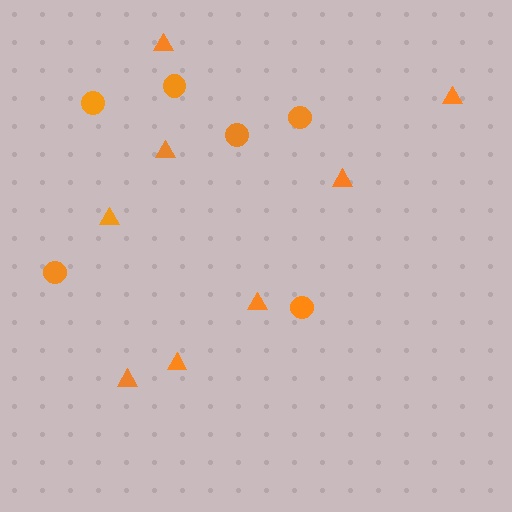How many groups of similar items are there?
There are 2 groups: one group of triangles (8) and one group of circles (6).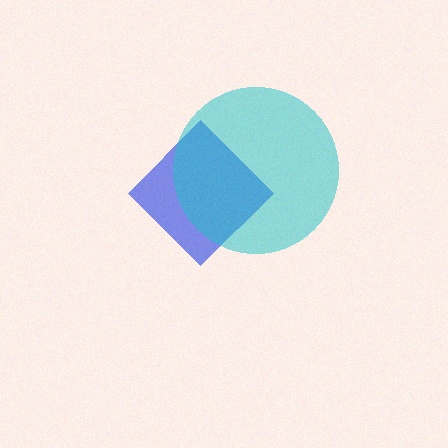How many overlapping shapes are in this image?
There are 2 overlapping shapes in the image.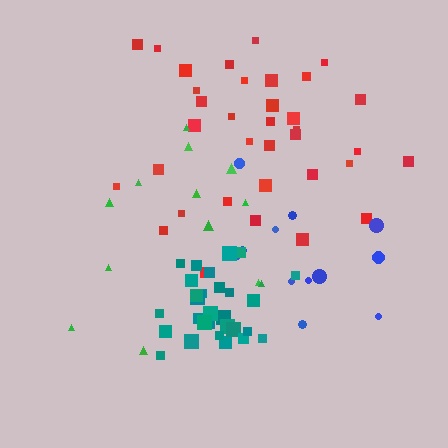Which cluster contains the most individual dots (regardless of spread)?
Red (35).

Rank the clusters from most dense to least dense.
teal, red, blue, green.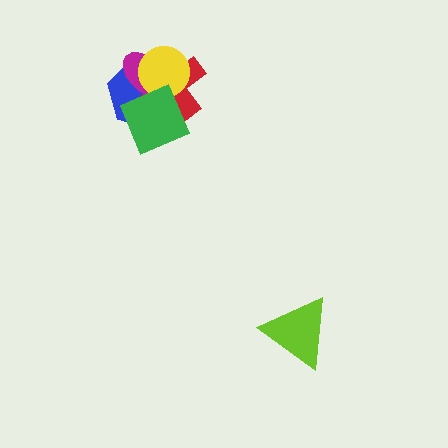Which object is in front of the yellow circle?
The green diamond is in front of the yellow circle.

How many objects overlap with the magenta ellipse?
4 objects overlap with the magenta ellipse.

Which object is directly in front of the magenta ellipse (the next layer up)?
The yellow circle is directly in front of the magenta ellipse.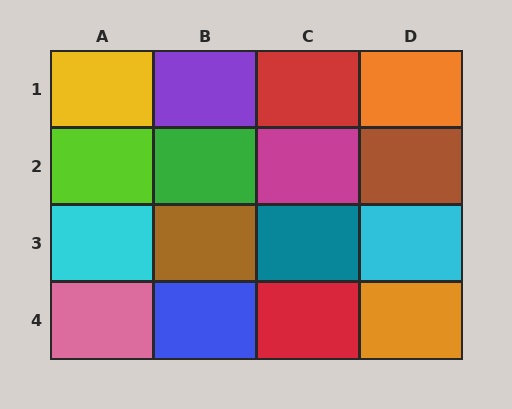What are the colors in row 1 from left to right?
Yellow, purple, red, orange.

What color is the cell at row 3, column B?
Brown.